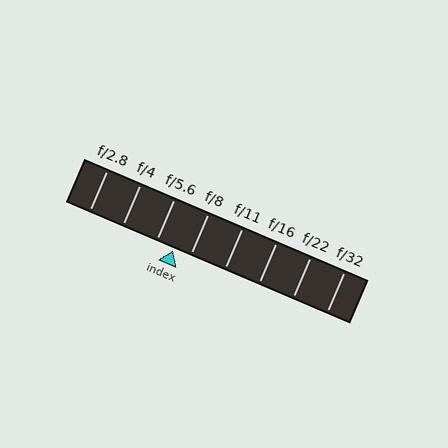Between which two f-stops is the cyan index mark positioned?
The index mark is between f/5.6 and f/8.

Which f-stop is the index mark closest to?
The index mark is closest to f/8.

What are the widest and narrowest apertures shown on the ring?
The widest aperture shown is f/2.8 and the narrowest is f/32.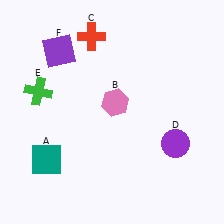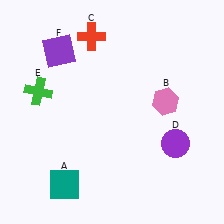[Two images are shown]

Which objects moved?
The objects that moved are: the teal square (A), the pink hexagon (B).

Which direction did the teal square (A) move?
The teal square (A) moved down.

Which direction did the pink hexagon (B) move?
The pink hexagon (B) moved right.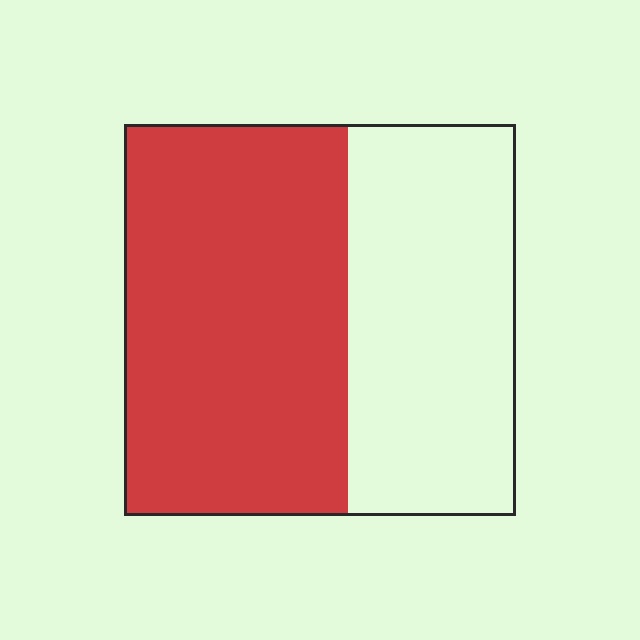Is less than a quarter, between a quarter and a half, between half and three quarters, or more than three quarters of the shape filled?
Between half and three quarters.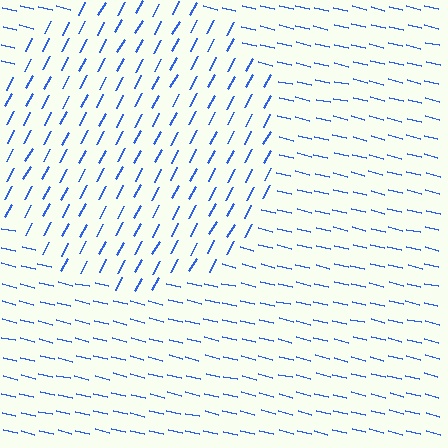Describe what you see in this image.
The image is filled with small blue line segments. A circle region in the image has lines oriented differently from the surrounding lines, creating a visible texture boundary.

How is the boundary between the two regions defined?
The boundary is defined purely by a change in line orientation (approximately 75 degrees difference). All lines are the same color and thickness.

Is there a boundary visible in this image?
Yes, there is a texture boundary formed by a change in line orientation.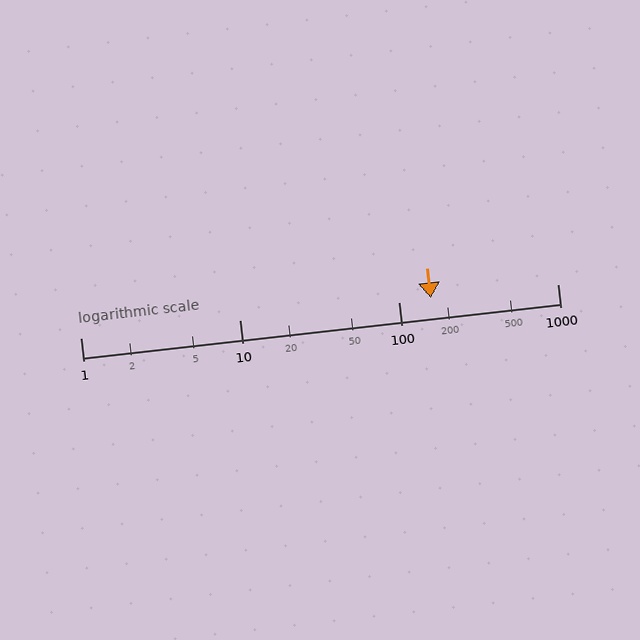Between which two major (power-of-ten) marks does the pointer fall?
The pointer is between 100 and 1000.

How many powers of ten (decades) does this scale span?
The scale spans 3 decades, from 1 to 1000.